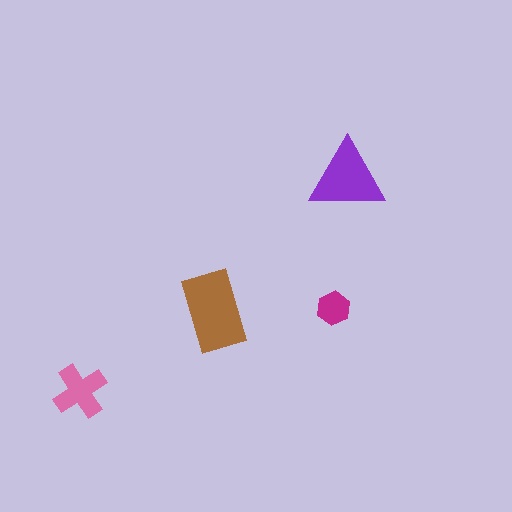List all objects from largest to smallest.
The brown rectangle, the purple triangle, the pink cross, the magenta hexagon.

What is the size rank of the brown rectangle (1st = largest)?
1st.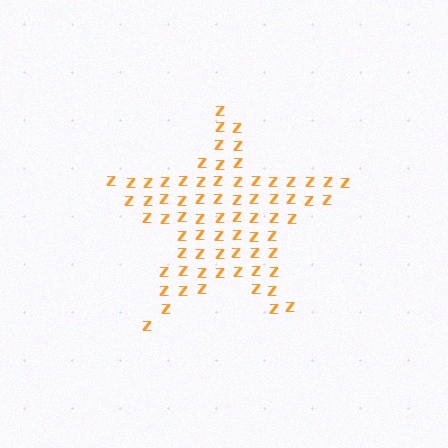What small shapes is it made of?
It is made of small letter Z's.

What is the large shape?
The large shape is a star.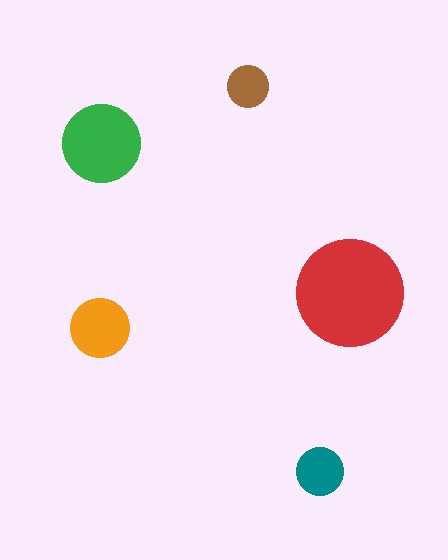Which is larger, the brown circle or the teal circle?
The teal one.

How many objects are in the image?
There are 5 objects in the image.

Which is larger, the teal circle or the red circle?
The red one.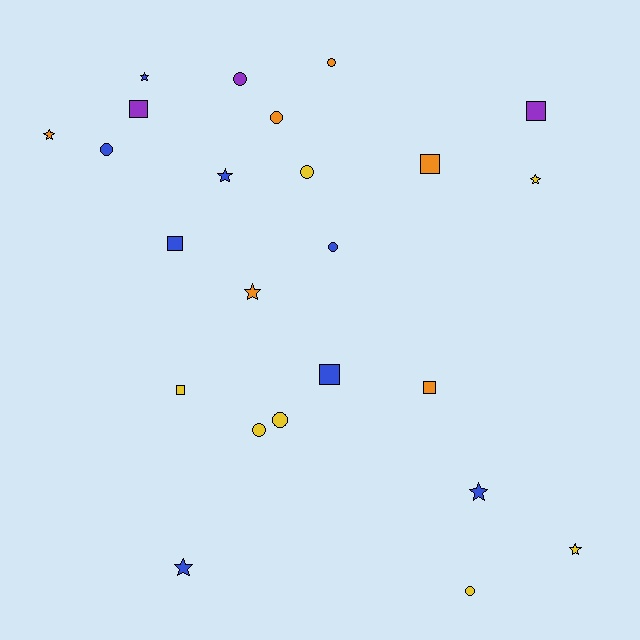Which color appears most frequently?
Blue, with 8 objects.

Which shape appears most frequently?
Circle, with 9 objects.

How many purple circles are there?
There is 1 purple circle.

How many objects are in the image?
There are 24 objects.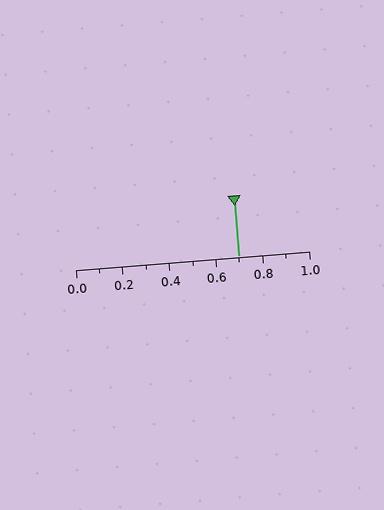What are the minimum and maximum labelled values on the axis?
The axis runs from 0.0 to 1.0.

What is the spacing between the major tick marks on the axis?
The major ticks are spaced 0.2 apart.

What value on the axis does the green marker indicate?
The marker indicates approximately 0.7.